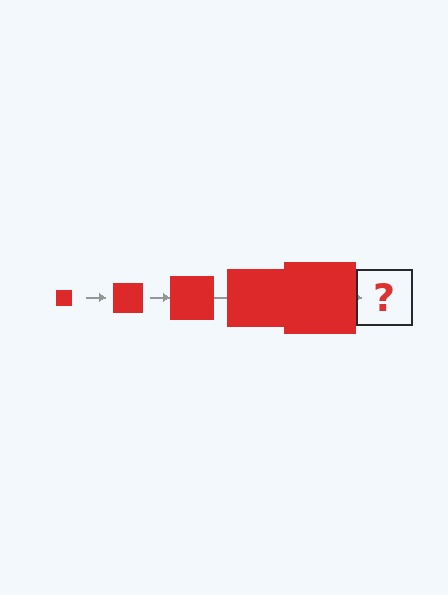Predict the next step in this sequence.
The next step is a red square, larger than the previous one.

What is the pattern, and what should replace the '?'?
The pattern is that the square gets progressively larger each step. The '?' should be a red square, larger than the previous one.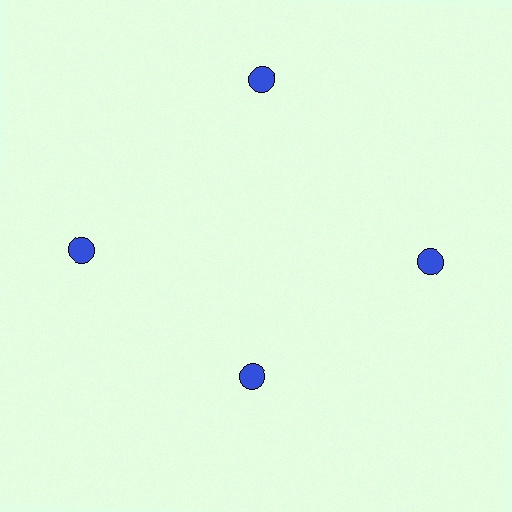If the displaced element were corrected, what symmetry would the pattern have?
It would have 4-fold rotational symmetry — the pattern would map onto itself every 90 degrees.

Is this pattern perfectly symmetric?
No. The 4 blue circles are arranged in a ring, but one element near the 6 o'clock position is pulled inward toward the center, breaking the 4-fold rotational symmetry.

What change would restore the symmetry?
The symmetry would be restored by moving it outward, back onto the ring so that all 4 circles sit at equal angles and equal distance from the center.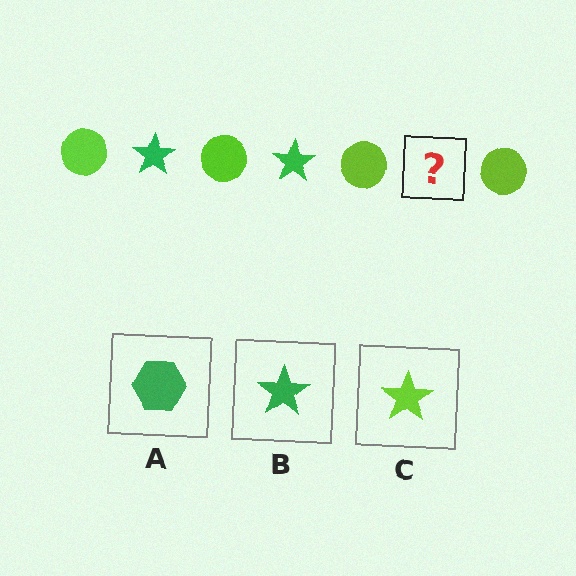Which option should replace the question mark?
Option B.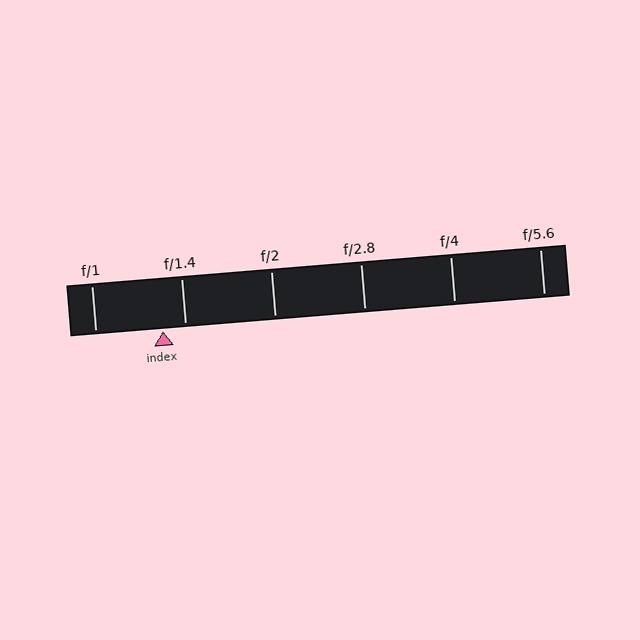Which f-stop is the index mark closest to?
The index mark is closest to f/1.4.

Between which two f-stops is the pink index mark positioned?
The index mark is between f/1 and f/1.4.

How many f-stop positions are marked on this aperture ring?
There are 6 f-stop positions marked.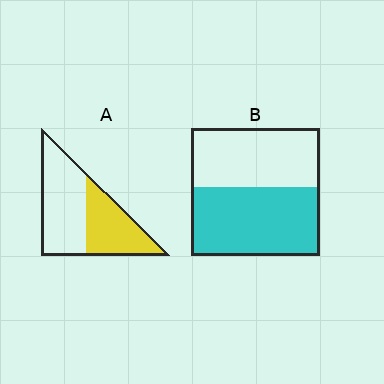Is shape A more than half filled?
No.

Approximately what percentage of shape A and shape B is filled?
A is approximately 45% and B is approximately 55%.